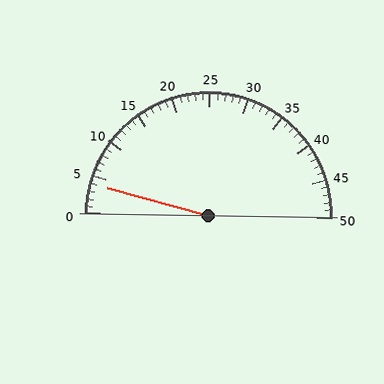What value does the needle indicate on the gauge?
The needle indicates approximately 4.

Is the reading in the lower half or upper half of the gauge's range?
The reading is in the lower half of the range (0 to 50).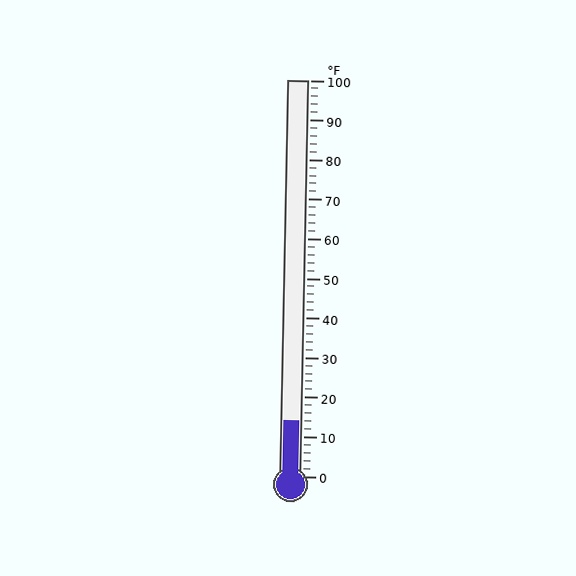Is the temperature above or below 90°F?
The temperature is below 90°F.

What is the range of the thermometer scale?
The thermometer scale ranges from 0°F to 100°F.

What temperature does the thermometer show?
The thermometer shows approximately 14°F.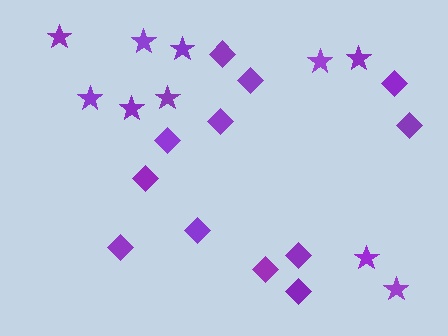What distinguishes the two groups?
There are 2 groups: one group of diamonds (12) and one group of stars (10).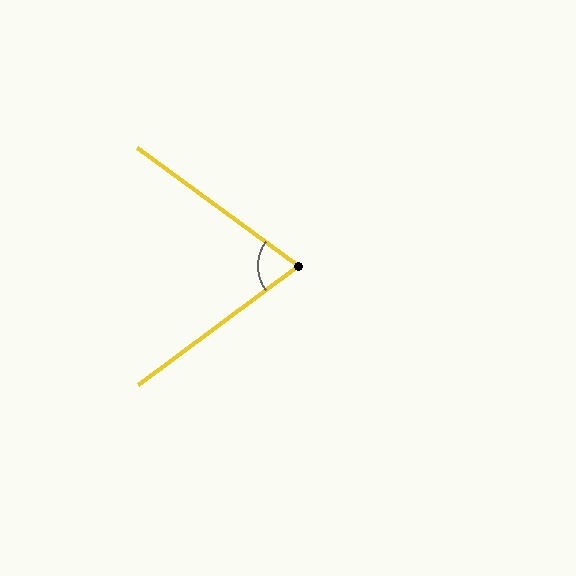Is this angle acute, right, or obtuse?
It is acute.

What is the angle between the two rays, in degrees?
Approximately 73 degrees.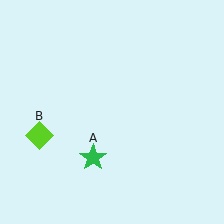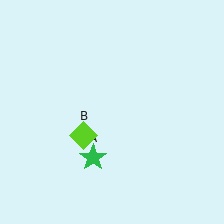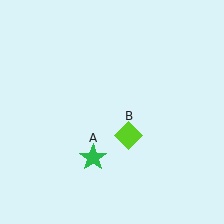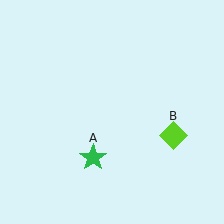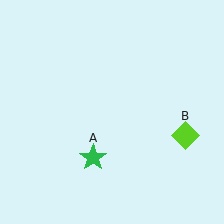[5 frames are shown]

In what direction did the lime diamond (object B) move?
The lime diamond (object B) moved right.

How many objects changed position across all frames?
1 object changed position: lime diamond (object B).